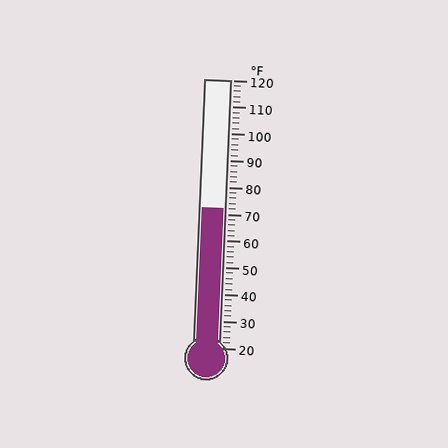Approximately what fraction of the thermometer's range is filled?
The thermometer is filled to approximately 50% of its range.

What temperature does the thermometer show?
The thermometer shows approximately 72°F.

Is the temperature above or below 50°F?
The temperature is above 50°F.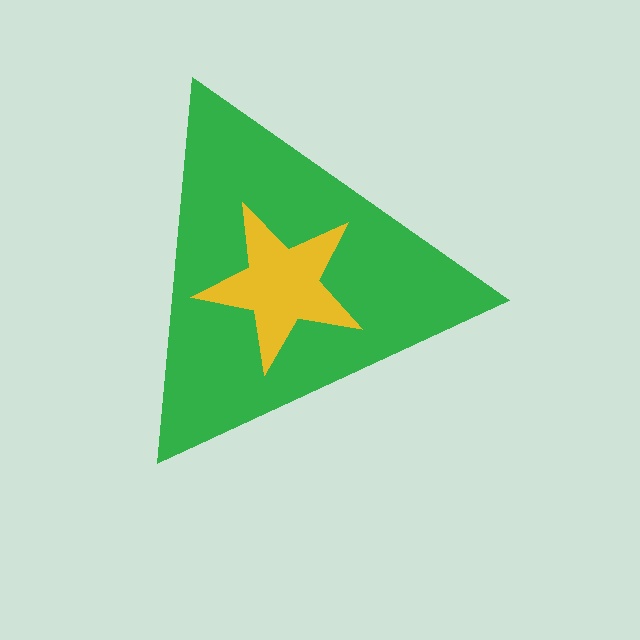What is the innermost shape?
The yellow star.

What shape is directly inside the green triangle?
The yellow star.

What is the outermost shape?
The green triangle.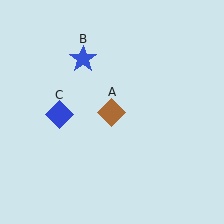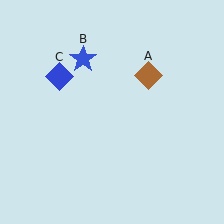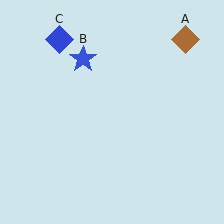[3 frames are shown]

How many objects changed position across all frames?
2 objects changed position: brown diamond (object A), blue diamond (object C).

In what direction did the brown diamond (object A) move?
The brown diamond (object A) moved up and to the right.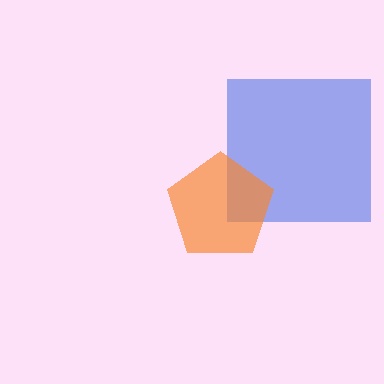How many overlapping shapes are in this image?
There are 2 overlapping shapes in the image.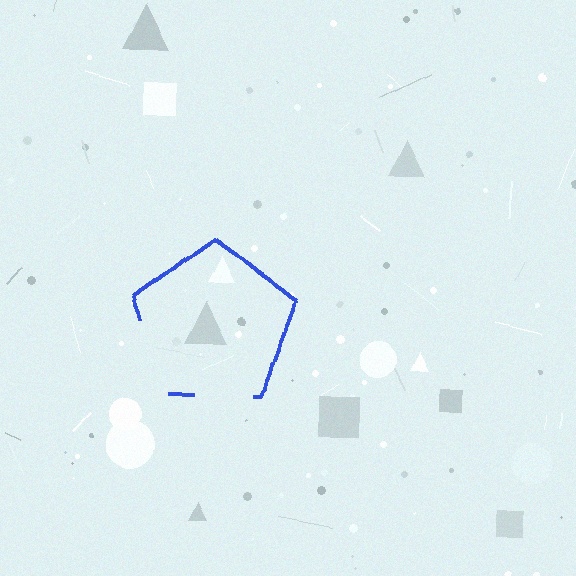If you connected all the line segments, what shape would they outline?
They would outline a pentagon.